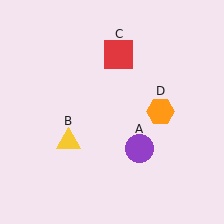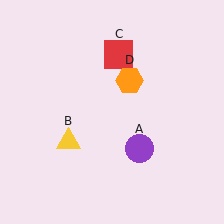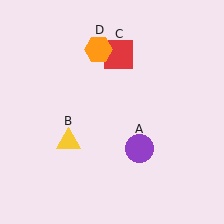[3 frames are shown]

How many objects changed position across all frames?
1 object changed position: orange hexagon (object D).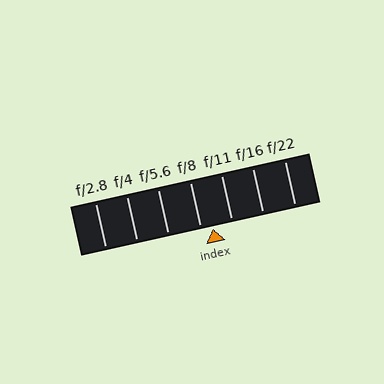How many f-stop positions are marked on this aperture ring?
There are 7 f-stop positions marked.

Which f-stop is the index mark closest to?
The index mark is closest to f/8.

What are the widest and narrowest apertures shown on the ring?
The widest aperture shown is f/2.8 and the narrowest is f/22.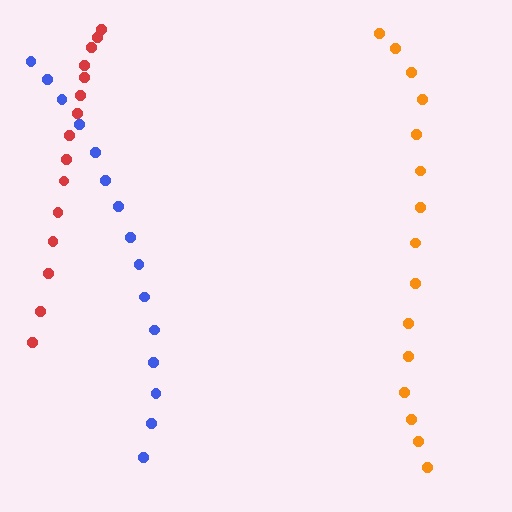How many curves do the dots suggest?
There are 3 distinct paths.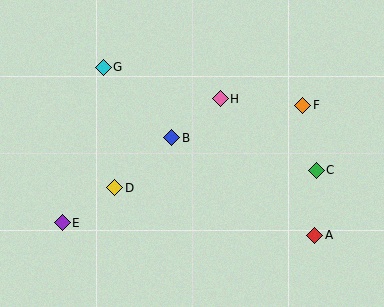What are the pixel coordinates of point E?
Point E is at (62, 223).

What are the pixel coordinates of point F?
Point F is at (303, 105).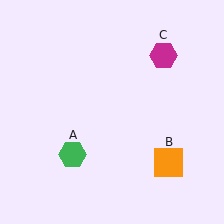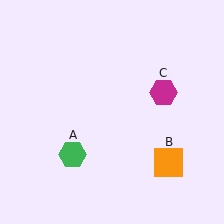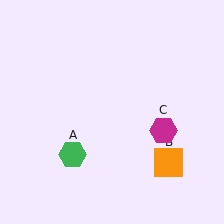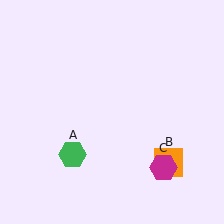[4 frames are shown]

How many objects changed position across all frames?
1 object changed position: magenta hexagon (object C).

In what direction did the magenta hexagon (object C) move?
The magenta hexagon (object C) moved down.